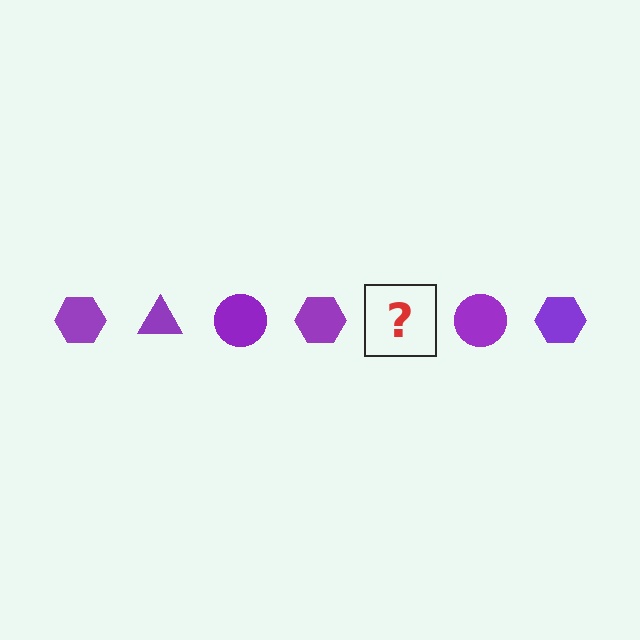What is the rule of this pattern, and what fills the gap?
The rule is that the pattern cycles through hexagon, triangle, circle shapes in purple. The gap should be filled with a purple triangle.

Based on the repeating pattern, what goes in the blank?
The blank should be a purple triangle.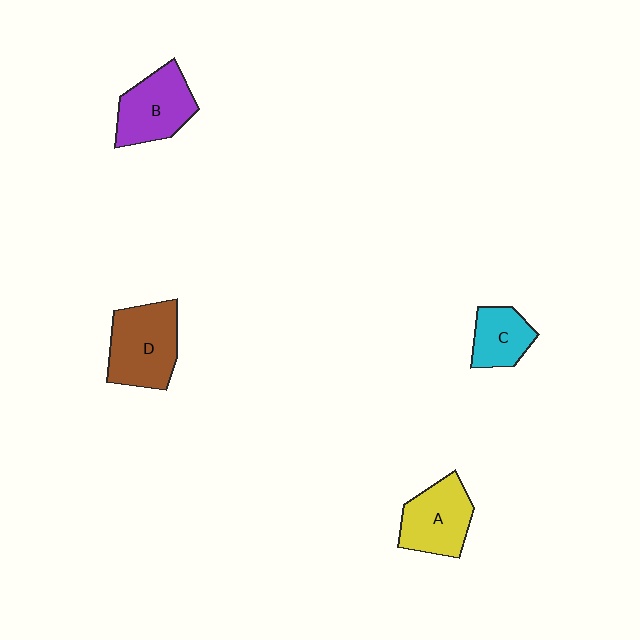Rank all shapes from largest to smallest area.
From largest to smallest: D (brown), B (purple), A (yellow), C (cyan).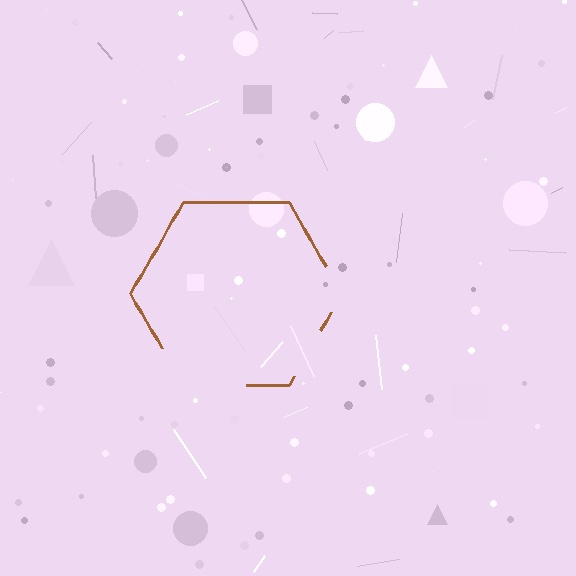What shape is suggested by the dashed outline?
The dashed outline suggests a hexagon.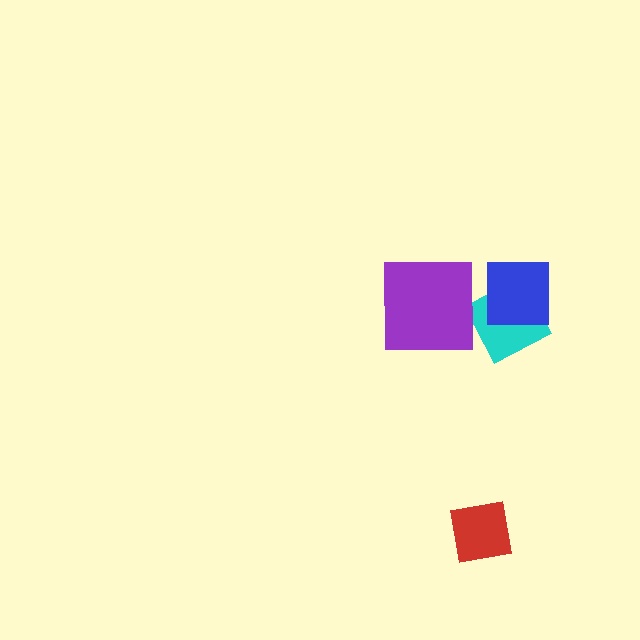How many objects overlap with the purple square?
0 objects overlap with the purple square.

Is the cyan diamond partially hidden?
Yes, it is partially covered by another shape.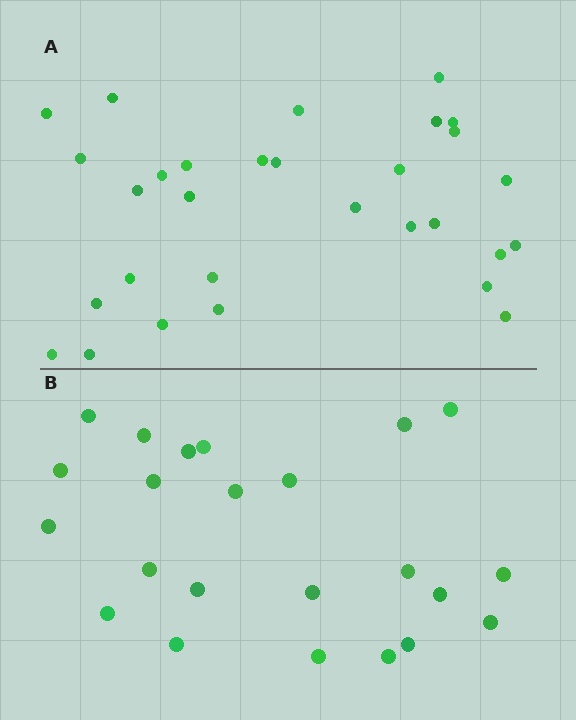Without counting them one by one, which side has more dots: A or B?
Region A (the top region) has more dots.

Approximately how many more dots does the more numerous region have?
Region A has roughly 8 or so more dots than region B.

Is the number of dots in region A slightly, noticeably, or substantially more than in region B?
Region A has noticeably more, but not dramatically so. The ratio is roughly 1.3 to 1.